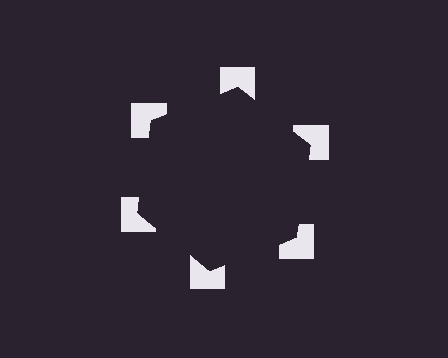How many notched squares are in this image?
There are 6 — one at each vertex of the illusory hexagon.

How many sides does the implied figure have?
6 sides.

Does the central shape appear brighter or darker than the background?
It typically appears slightly darker than the background, even though no actual brightness change is drawn.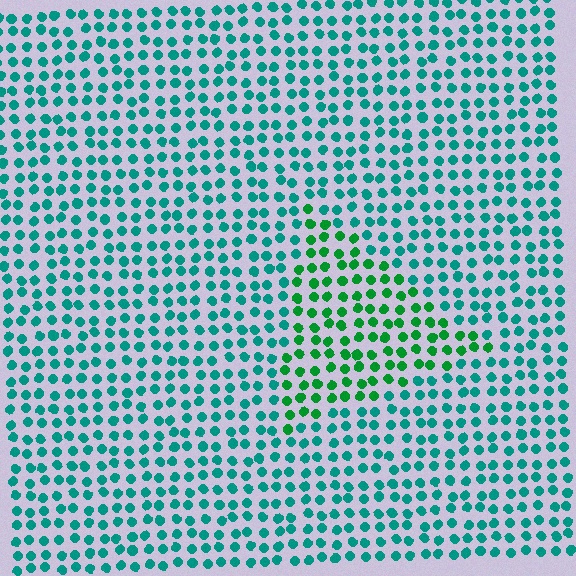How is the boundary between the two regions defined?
The boundary is defined purely by a slight shift in hue (about 37 degrees). Spacing, size, and orientation are identical on both sides.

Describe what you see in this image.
The image is filled with small teal elements in a uniform arrangement. A triangle-shaped region is visible where the elements are tinted to a slightly different hue, forming a subtle color boundary.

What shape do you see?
I see a triangle.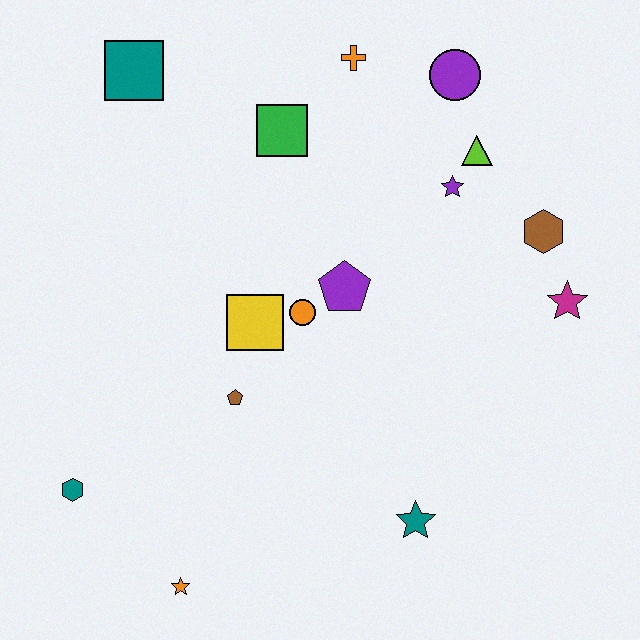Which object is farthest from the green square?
The orange star is farthest from the green square.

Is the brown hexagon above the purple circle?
No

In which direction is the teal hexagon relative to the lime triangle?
The teal hexagon is to the left of the lime triangle.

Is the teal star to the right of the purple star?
No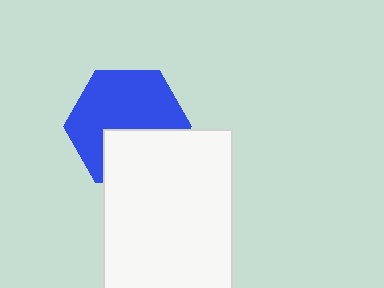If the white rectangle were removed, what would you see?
You would see the complete blue hexagon.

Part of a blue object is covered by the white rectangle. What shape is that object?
It is a hexagon.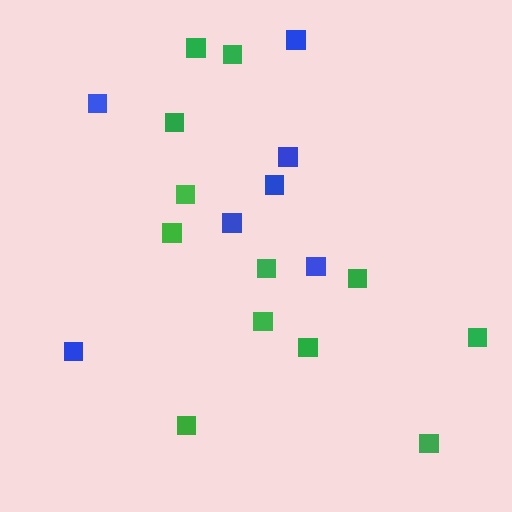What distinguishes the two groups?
There are 2 groups: one group of blue squares (7) and one group of green squares (12).